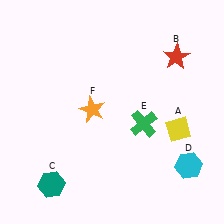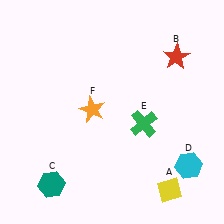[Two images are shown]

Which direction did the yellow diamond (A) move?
The yellow diamond (A) moved down.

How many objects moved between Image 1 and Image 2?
1 object moved between the two images.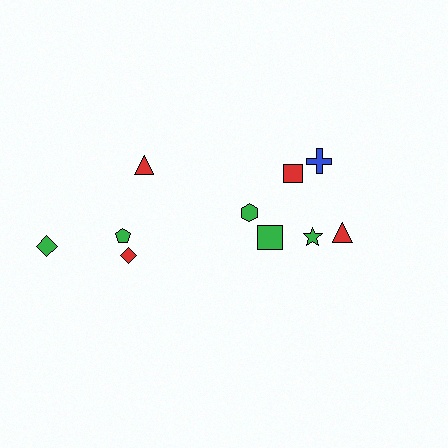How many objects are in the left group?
There are 4 objects.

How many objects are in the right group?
There are 6 objects.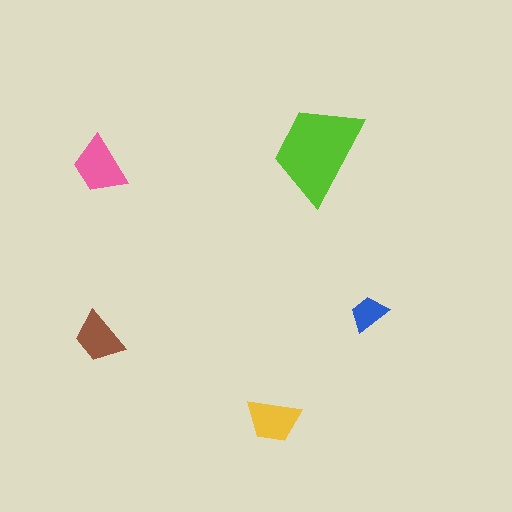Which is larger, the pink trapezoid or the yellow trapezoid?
The pink one.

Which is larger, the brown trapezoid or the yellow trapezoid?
The yellow one.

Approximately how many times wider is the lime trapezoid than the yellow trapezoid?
About 2 times wider.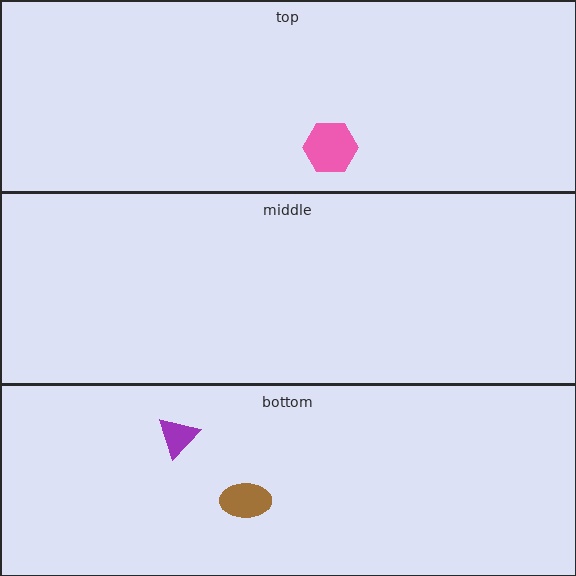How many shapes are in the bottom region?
2.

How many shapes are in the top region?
1.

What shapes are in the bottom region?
The brown ellipse, the purple triangle.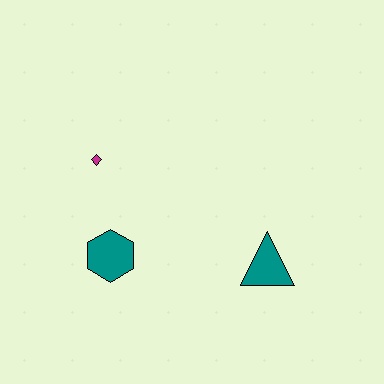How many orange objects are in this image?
There are no orange objects.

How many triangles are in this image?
There is 1 triangle.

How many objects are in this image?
There are 3 objects.